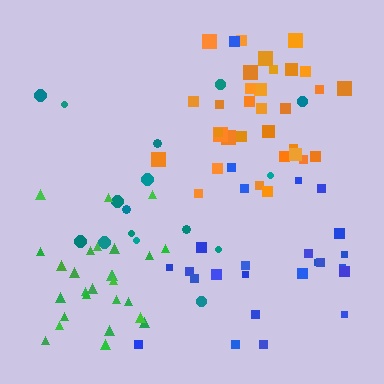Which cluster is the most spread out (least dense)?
Teal.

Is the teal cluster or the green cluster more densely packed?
Green.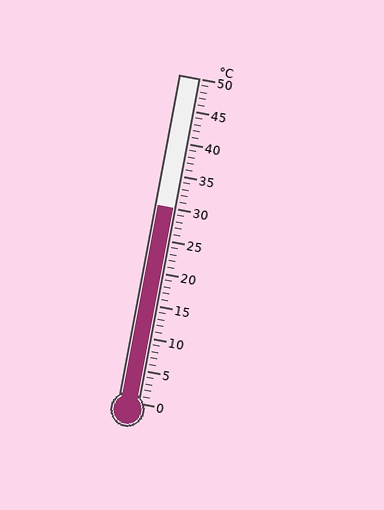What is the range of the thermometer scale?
The thermometer scale ranges from 0°C to 50°C.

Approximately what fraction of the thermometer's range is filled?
The thermometer is filled to approximately 60% of its range.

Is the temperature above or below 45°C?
The temperature is below 45°C.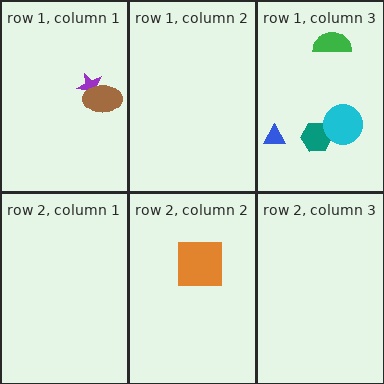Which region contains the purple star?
The row 1, column 1 region.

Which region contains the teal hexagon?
The row 1, column 3 region.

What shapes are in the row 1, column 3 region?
The teal hexagon, the green semicircle, the cyan circle, the blue triangle.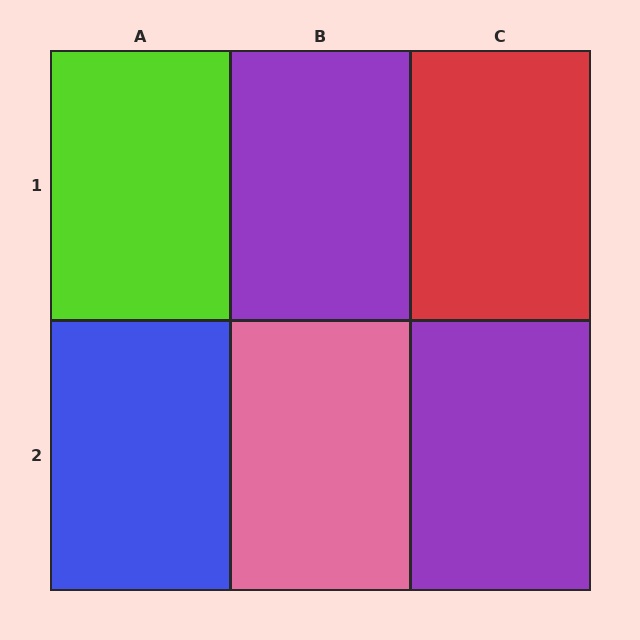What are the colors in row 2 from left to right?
Blue, pink, purple.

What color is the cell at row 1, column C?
Red.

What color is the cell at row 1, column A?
Lime.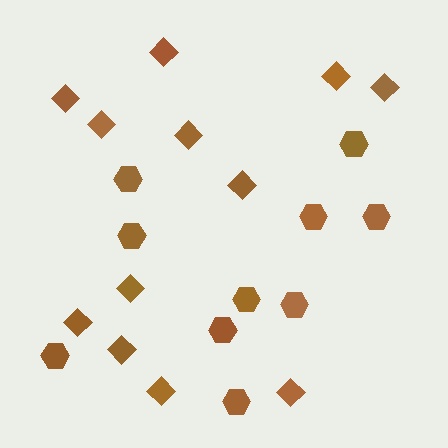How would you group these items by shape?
There are 2 groups: one group of hexagons (10) and one group of diamonds (12).